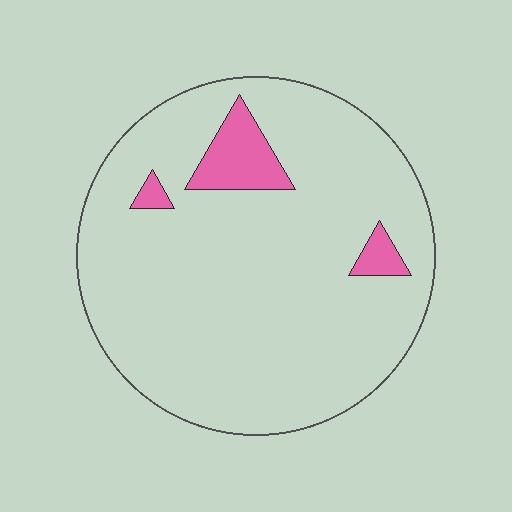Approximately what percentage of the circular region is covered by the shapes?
Approximately 10%.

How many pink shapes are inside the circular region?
3.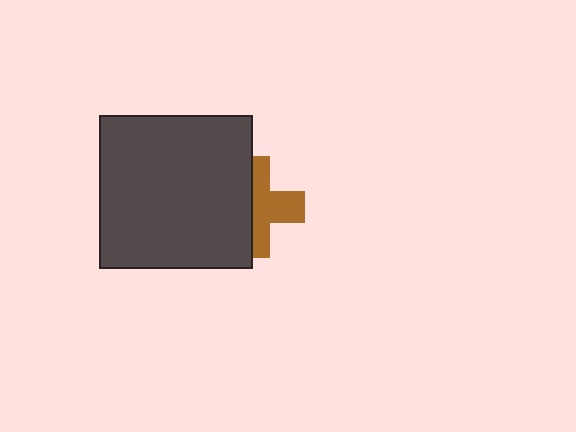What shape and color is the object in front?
The object in front is a dark gray square.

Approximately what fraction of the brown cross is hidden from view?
Roughly 49% of the brown cross is hidden behind the dark gray square.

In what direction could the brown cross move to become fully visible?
The brown cross could move right. That would shift it out from behind the dark gray square entirely.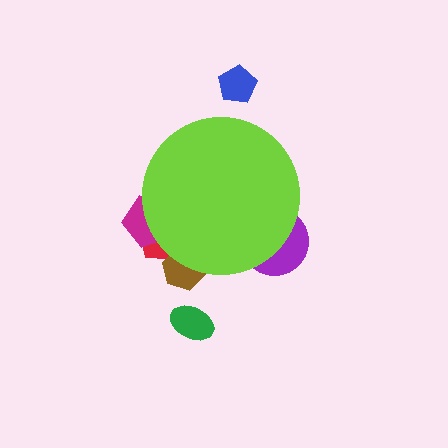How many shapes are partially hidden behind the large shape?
4 shapes are partially hidden.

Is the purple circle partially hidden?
Yes, the purple circle is partially hidden behind the lime circle.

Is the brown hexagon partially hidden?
Yes, the brown hexagon is partially hidden behind the lime circle.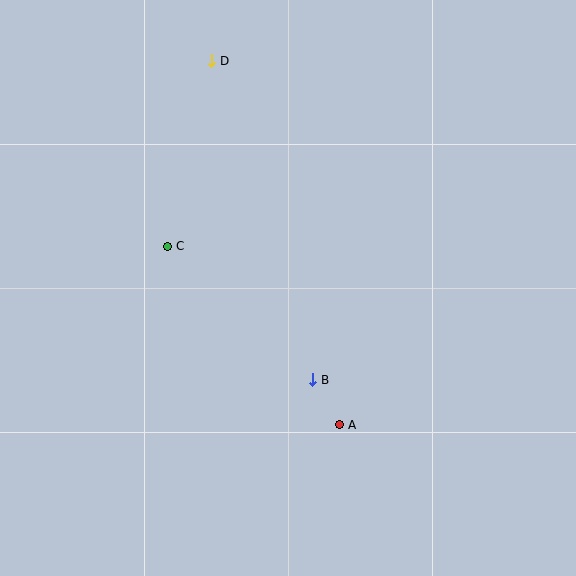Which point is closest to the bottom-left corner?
Point B is closest to the bottom-left corner.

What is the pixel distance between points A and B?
The distance between A and B is 52 pixels.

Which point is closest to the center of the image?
Point B at (313, 380) is closest to the center.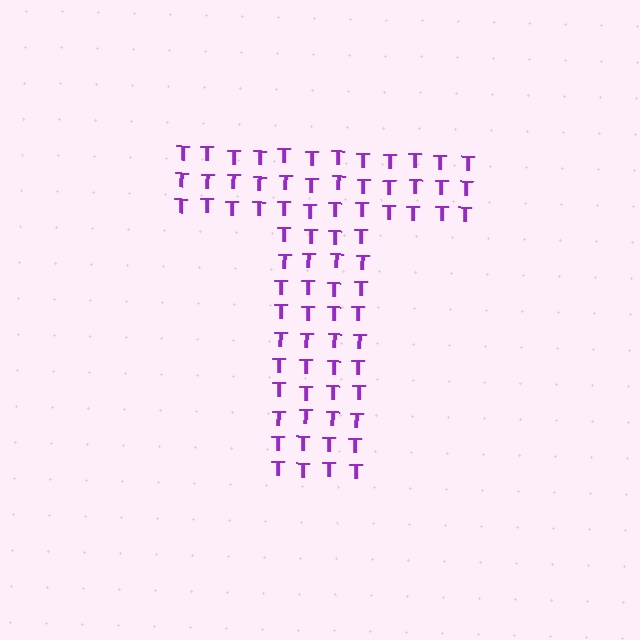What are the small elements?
The small elements are letter T's.